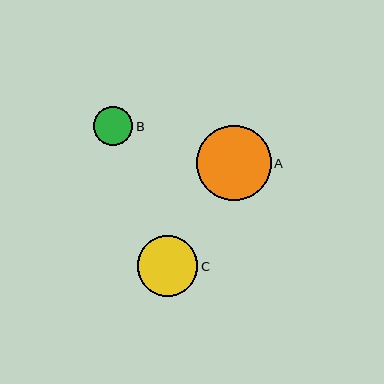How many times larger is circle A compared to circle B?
Circle A is approximately 1.9 times the size of circle B.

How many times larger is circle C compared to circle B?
Circle C is approximately 1.6 times the size of circle B.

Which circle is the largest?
Circle A is the largest with a size of approximately 75 pixels.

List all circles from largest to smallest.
From largest to smallest: A, C, B.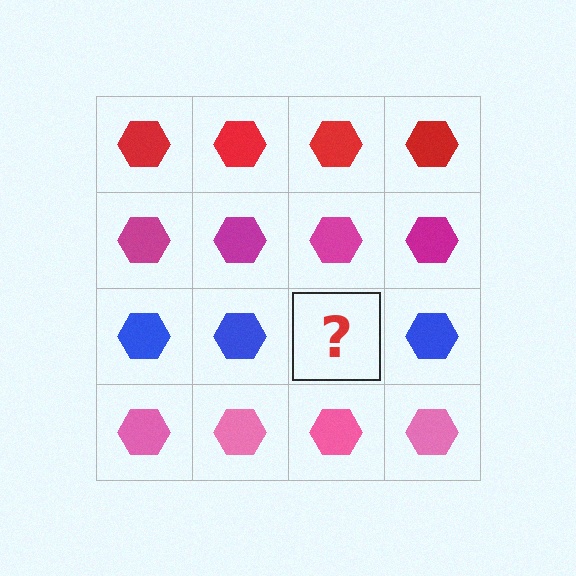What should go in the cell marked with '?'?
The missing cell should contain a blue hexagon.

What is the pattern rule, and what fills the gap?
The rule is that each row has a consistent color. The gap should be filled with a blue hexagon.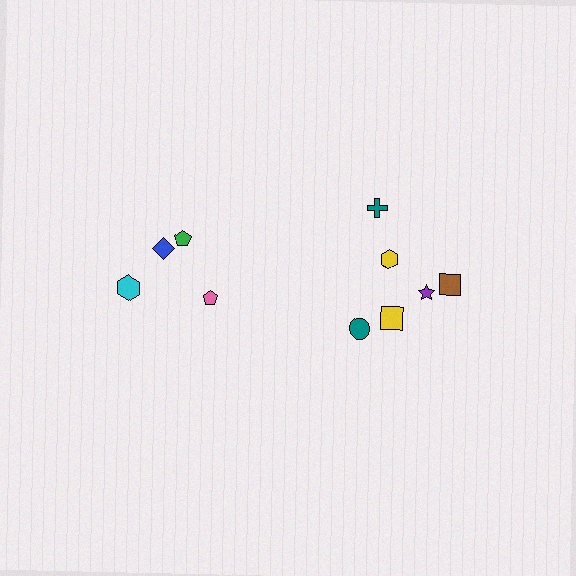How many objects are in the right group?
There are 6 objects.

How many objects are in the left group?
There are 4 objects.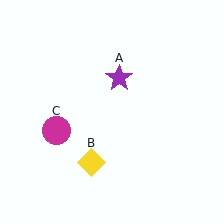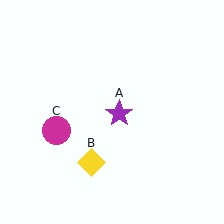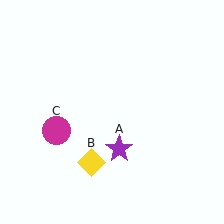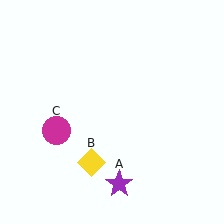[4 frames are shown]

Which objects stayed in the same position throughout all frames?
Yellow diamond (object B) and magenta circle (object C) remained stationary.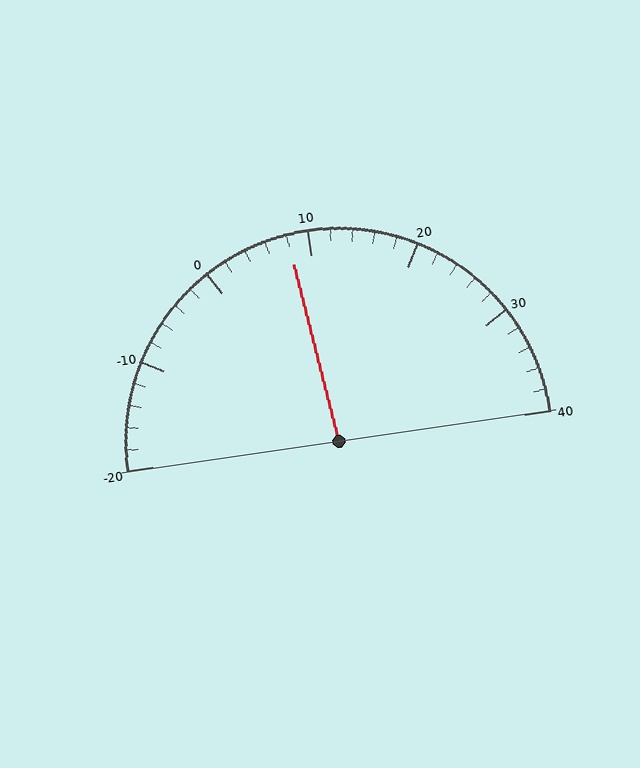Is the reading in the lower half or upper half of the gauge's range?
The reading is in the lower half of the range (-20 to 40).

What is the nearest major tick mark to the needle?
The nearest major tick mark is 10.